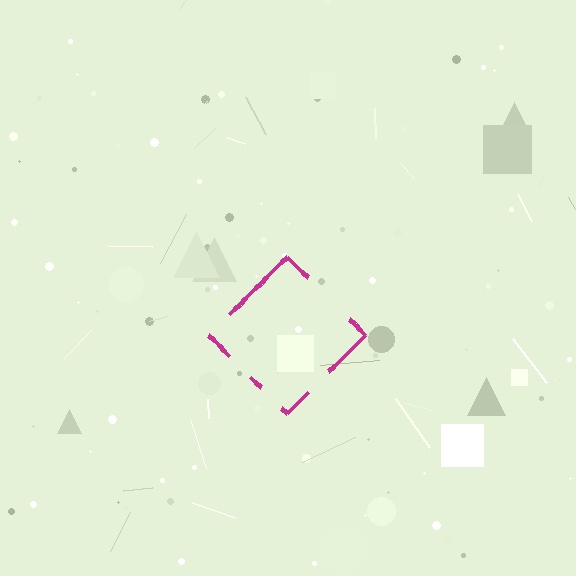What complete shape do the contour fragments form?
The contour fragments form a diamond.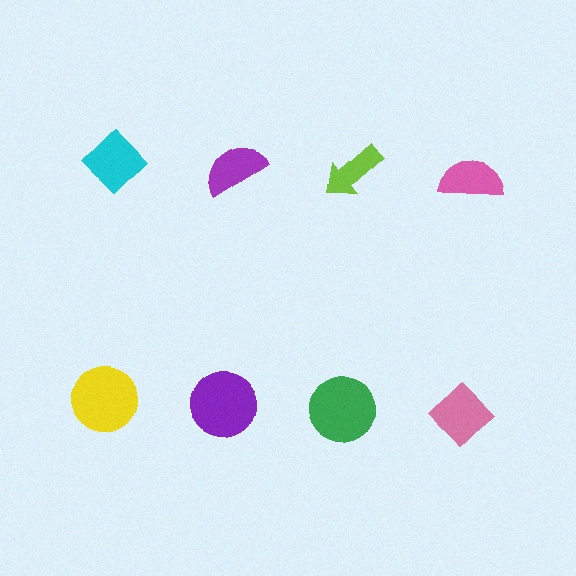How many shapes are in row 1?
4 shapes.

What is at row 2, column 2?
A purple circle.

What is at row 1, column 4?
A pink semicircle.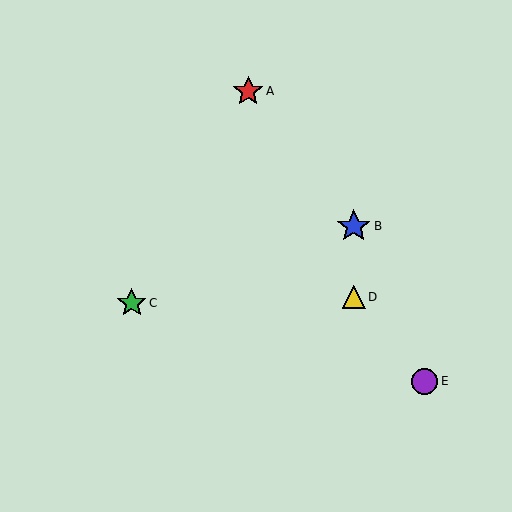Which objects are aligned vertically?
Objects B, D are aligned vertically.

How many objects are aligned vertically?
2 objects (B, D) are aligned vertically.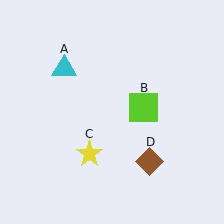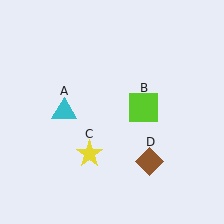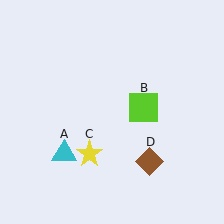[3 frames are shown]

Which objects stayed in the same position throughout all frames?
Lime square (object B) and yellow star (object C) and brown diamond (object D) remained stationary.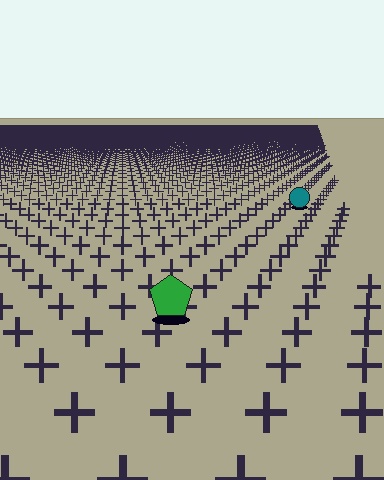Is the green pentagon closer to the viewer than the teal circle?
Yes. The green pentagon is closer — you can tell from the texture gradient: the ground texture is coarser near it.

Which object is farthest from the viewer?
The teal circle is farthest from the viewer. It appears smaller and the ground texture around it is denser.